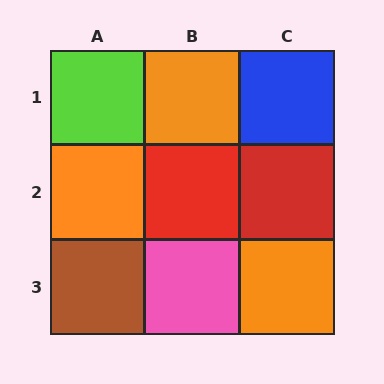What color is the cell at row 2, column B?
Red.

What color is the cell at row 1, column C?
Blue.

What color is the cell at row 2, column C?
Red.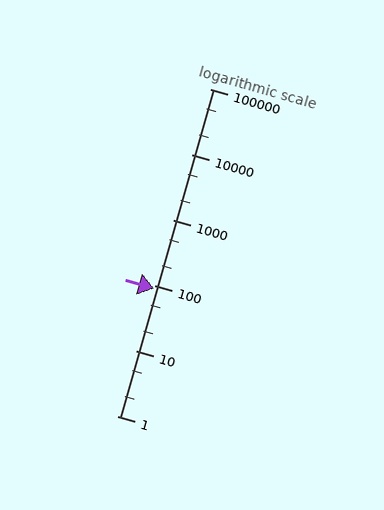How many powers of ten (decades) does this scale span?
The scale spans 5 decades, from 1 to 100000.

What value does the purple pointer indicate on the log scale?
The pointer indicates approximately 89.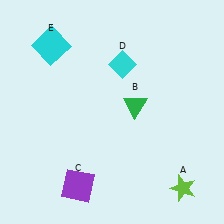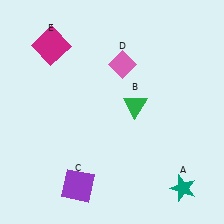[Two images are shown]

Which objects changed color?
A changed from lime to teal. D changed from cyan to pink. E changed from cyan to magenta.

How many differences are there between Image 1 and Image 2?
There are 3 differences between the two images.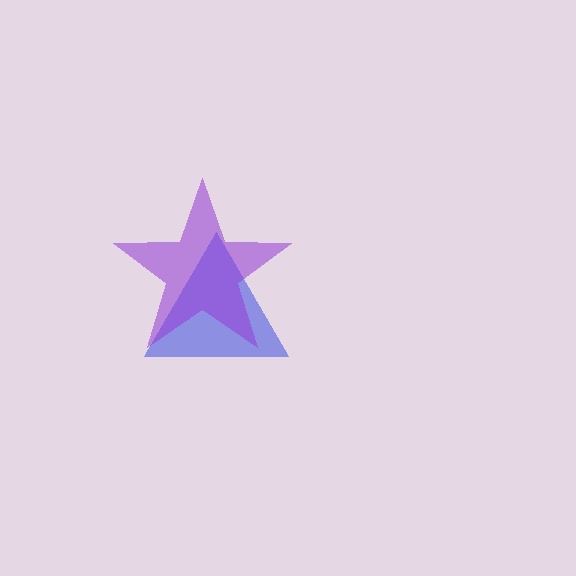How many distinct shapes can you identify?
There are 2 distinct shapes: a blue triangle, a purple star.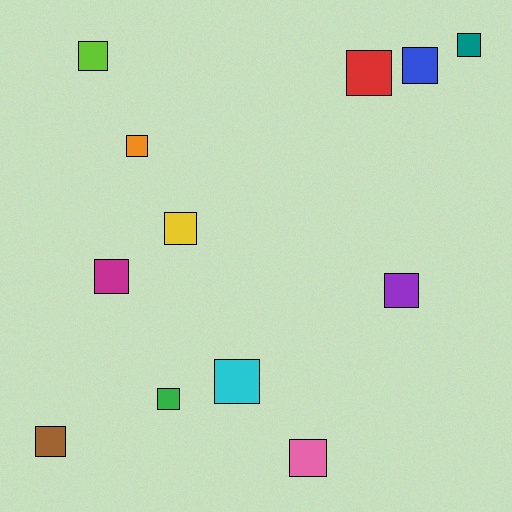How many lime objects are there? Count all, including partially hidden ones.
There is 1 lime object.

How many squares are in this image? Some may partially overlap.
There are 12 squares.